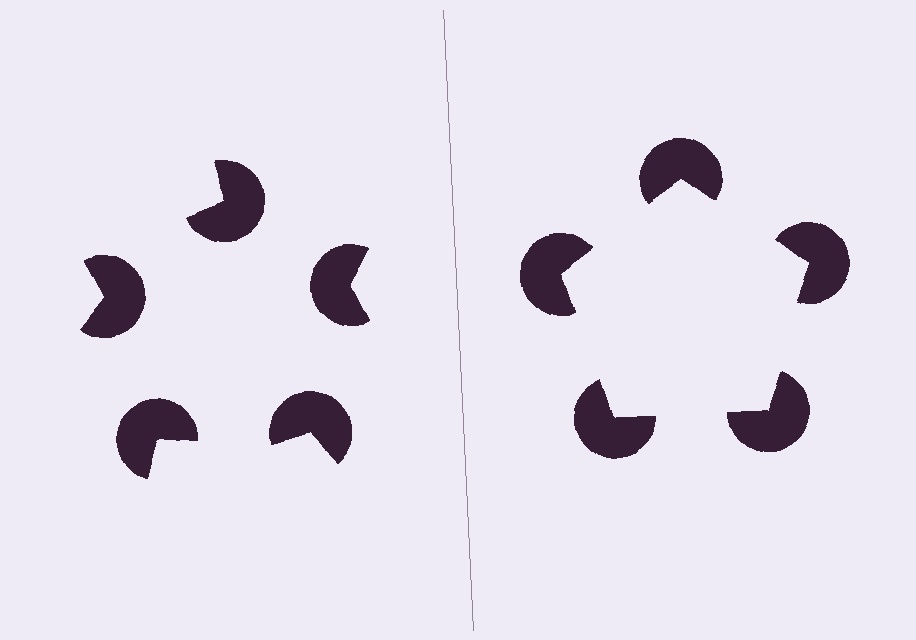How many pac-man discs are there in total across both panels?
10 — 5 on each side.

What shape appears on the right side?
An illusory pentagon.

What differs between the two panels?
The pac-man discs are positioned identically on both sides; only the wedge orientations differ. On the right they align to a pentagon; on the left they are misaligned.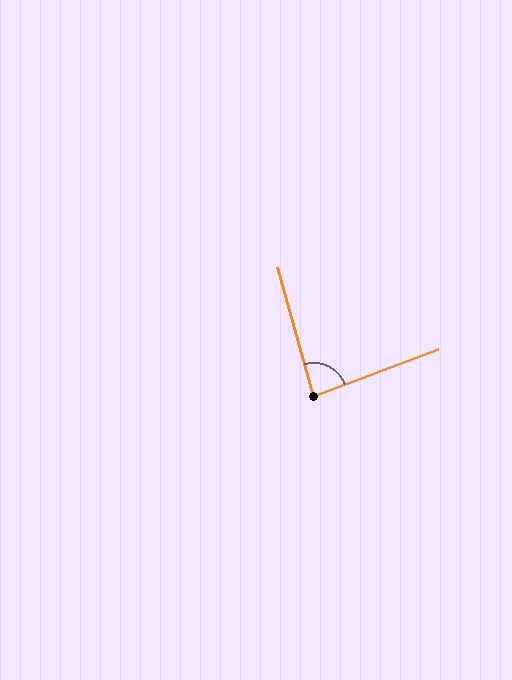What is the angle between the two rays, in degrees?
Approximately 85 degrees.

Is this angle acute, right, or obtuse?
It is approximately a right angle.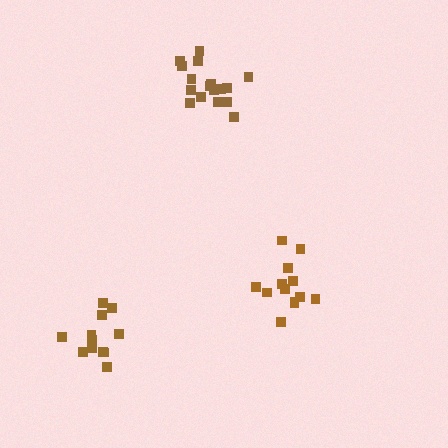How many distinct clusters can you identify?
There are 3 distinct clusters.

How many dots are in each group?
Group 1: 17 dots, Group 2: 12 dots, Group 3: 13 dots (42 total).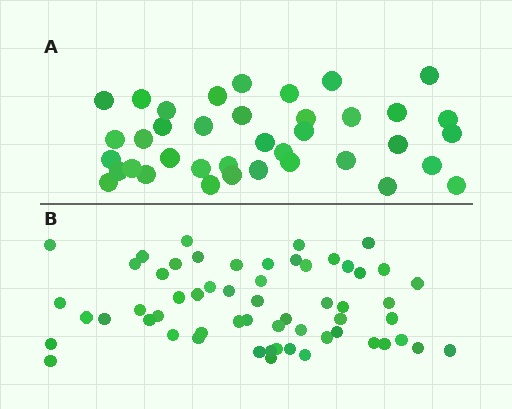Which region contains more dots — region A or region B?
Region B (the bottom region) has more dots.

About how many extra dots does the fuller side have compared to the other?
Region B has approximately 20 more dots than region A.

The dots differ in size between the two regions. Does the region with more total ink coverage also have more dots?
No. Region A has more total ink coverage because its dots are larger, but region B actually contains more individual dots. Total area can be misleading — the number of items is what matters here.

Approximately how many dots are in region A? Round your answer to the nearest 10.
About 40 dots. (The exact count is 38, which rounds to 40.)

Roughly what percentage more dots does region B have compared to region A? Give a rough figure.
About 55% more.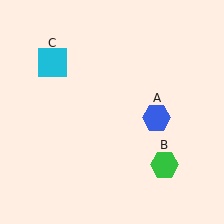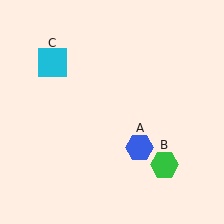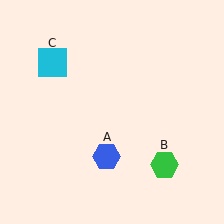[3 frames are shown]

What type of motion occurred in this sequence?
The blue hexagon (object A) rotated clockwise around the center of the scene.